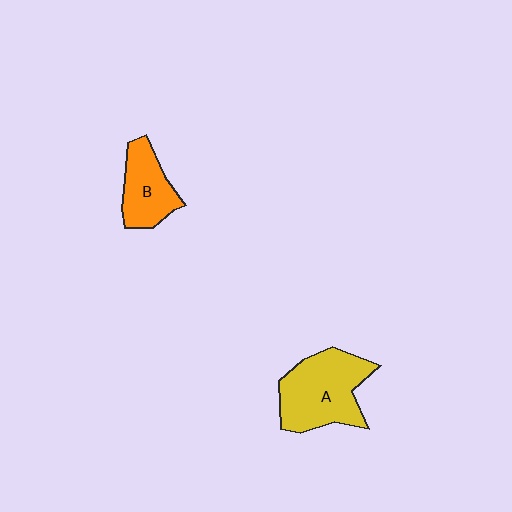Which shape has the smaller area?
Shape B (orange).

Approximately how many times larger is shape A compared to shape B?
Approximately 1.6 times.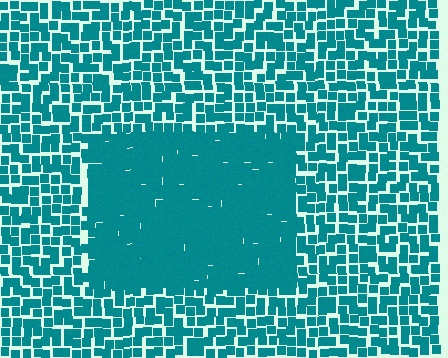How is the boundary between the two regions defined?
The boundary is defined by a change in element density (approximately 1.9x ratio). All elements are the same color, size, and shape.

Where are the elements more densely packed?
The elements are more densely packed inside the rectangle boundary.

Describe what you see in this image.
The image contains small teal elements arranged at two different densities. A rectangle-shaped region is visible where the elements are more densely packed than the surrounding area.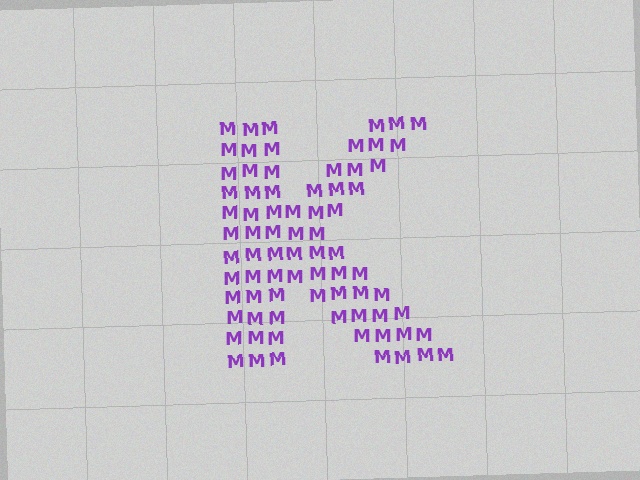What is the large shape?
The large shape is the letter K.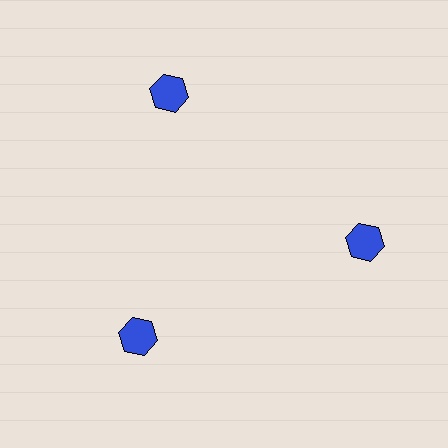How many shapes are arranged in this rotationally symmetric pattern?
There are 3 shapes, arranged in 3 groups of 1.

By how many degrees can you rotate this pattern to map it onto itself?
The pattern maps onto itself every 120 degrees of rotation.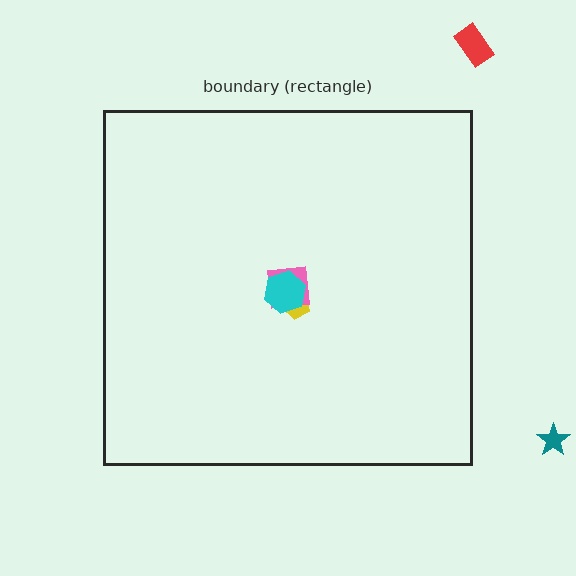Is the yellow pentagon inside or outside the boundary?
Inside.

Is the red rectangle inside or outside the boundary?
Outside.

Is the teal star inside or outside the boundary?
Outside.